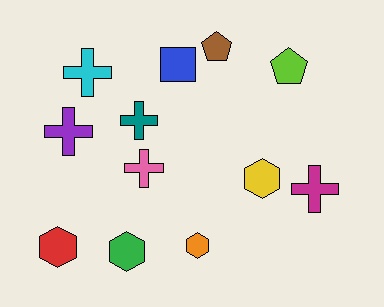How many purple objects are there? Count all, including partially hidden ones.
There is 1 purple object.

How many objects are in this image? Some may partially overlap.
There are 12 objects.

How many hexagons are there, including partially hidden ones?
There are 4 hexagons.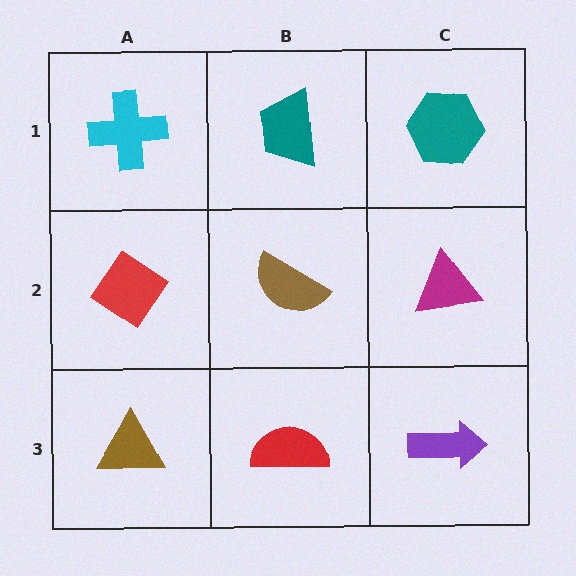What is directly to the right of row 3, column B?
A purple arrow.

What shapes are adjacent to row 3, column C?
A magenta triangle (row 2, column C), a red semicircle (row 3, column B).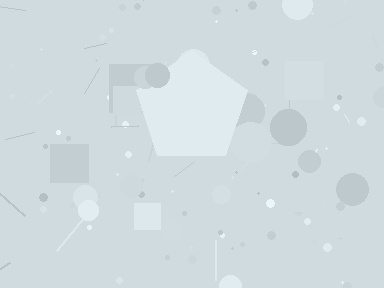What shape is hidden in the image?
A pentagon is hidden in the image.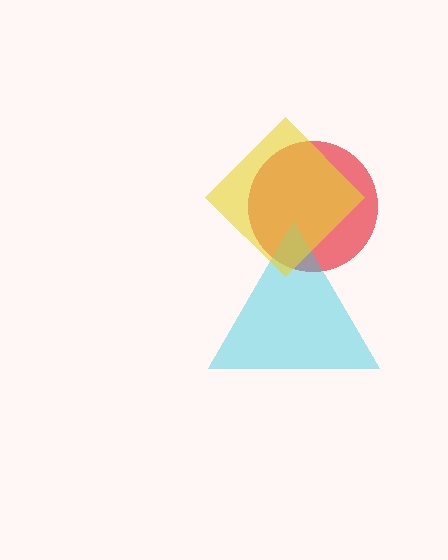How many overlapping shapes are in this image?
There are 3 overlapping shapes in the image.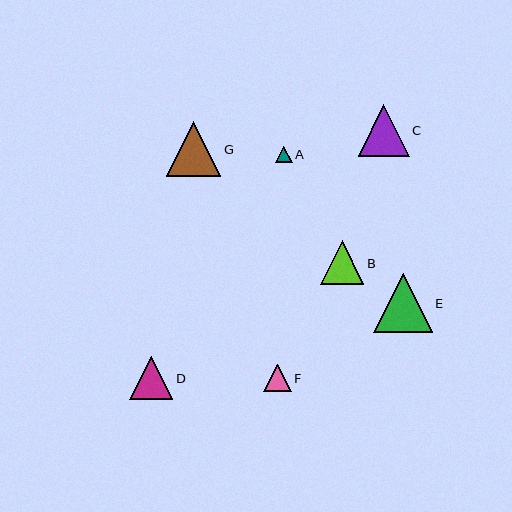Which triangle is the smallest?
Triangle A is the smallest with a size of approximately 16 pixels.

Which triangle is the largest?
Triangle E is the largest with a size of approximately 58 pixels.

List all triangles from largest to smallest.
From largest to smallest: E, G, C, B, D, F, A.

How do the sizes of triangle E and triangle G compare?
Triangle E and triangle G are approximately the same size.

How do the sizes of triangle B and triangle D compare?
Triangle B and triangle D are approximately the same size.